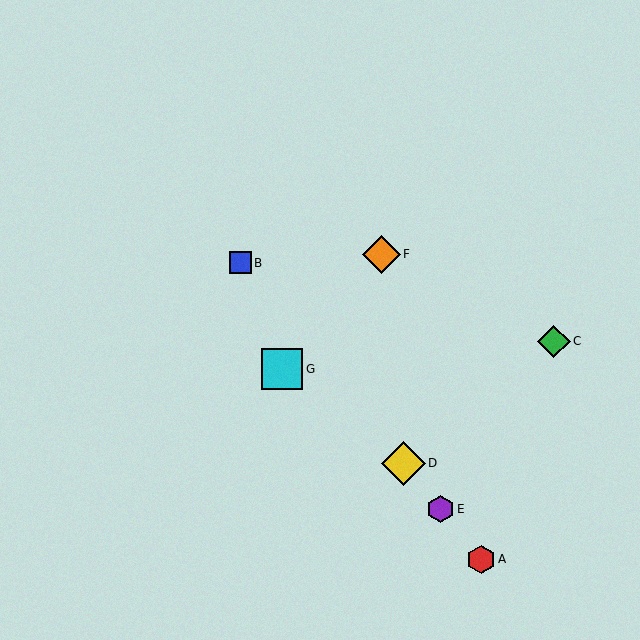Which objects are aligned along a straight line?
Objects A, B, D, E are aligned along a straight line.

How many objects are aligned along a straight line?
4 objects (A, B, D, E) are aligned along a straight line.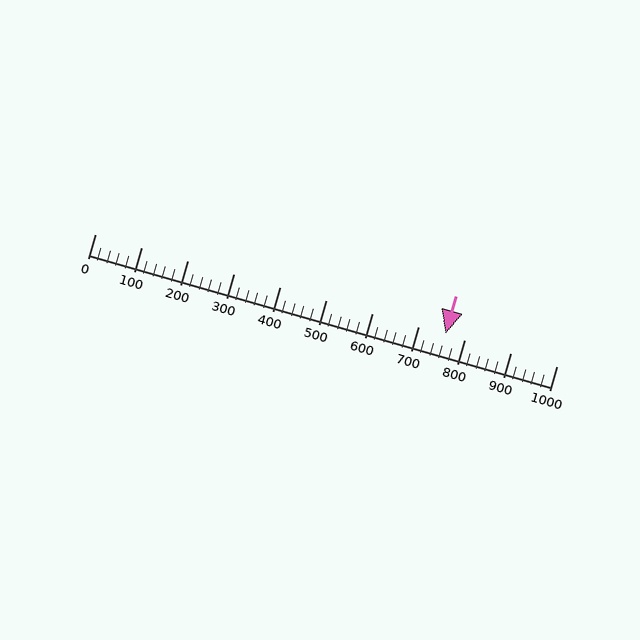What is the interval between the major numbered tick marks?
The major tick marks are spaced 100 units apart.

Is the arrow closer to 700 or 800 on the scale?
The arrow is closer to 800.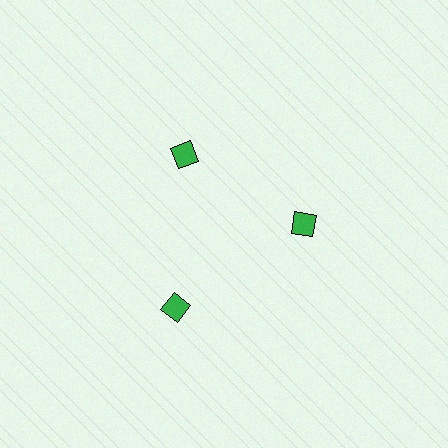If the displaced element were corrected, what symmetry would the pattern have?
It would have 3-fold rotational symmetry — the pattern would map onto itself every 120 degrees.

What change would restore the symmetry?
The symmetry would be restored by moving it inward, back onto the ring so that all 3 squares sit at equal angles and equal distance from the center.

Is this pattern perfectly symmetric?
No. The 3 green squares are arranged in a ring, but one element near the 7 o'clock position is pushed outward from the center, breaking the 3-fold rotational symmetry.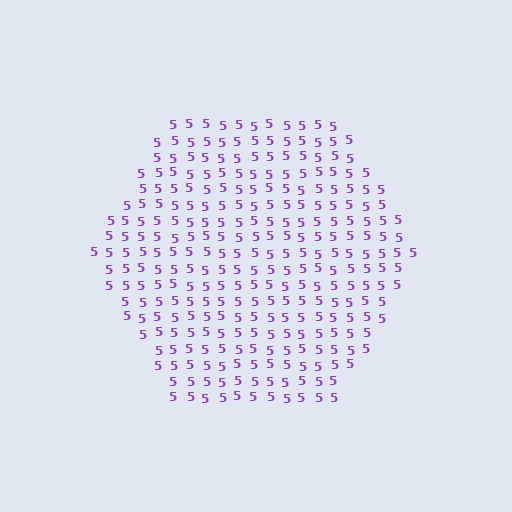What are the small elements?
The small elements are digit 5's.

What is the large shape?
The large shape is a hexagon.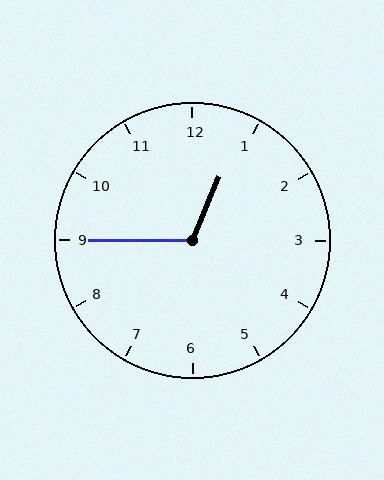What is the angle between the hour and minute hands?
Approximately 112 degrees.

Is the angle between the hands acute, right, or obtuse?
It is obtuse.